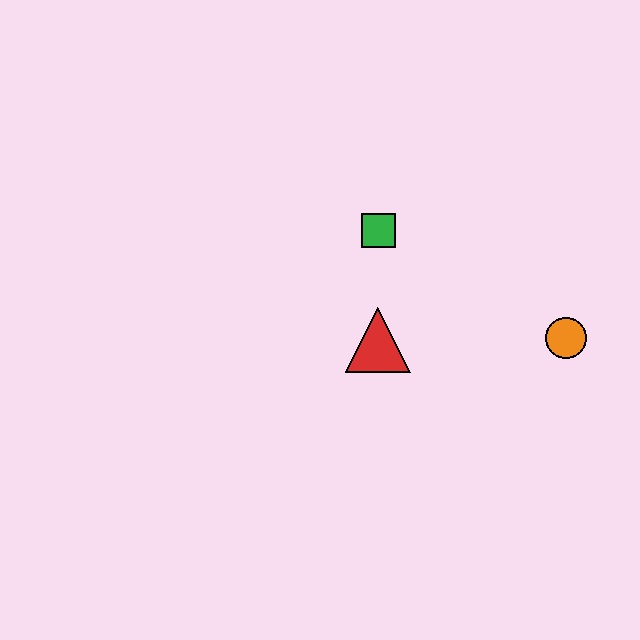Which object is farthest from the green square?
The orange circle is farthest from the green square.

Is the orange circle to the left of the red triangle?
No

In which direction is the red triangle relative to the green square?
The red triangle is below the green square.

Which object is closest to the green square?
The red triangle is closest to the green square.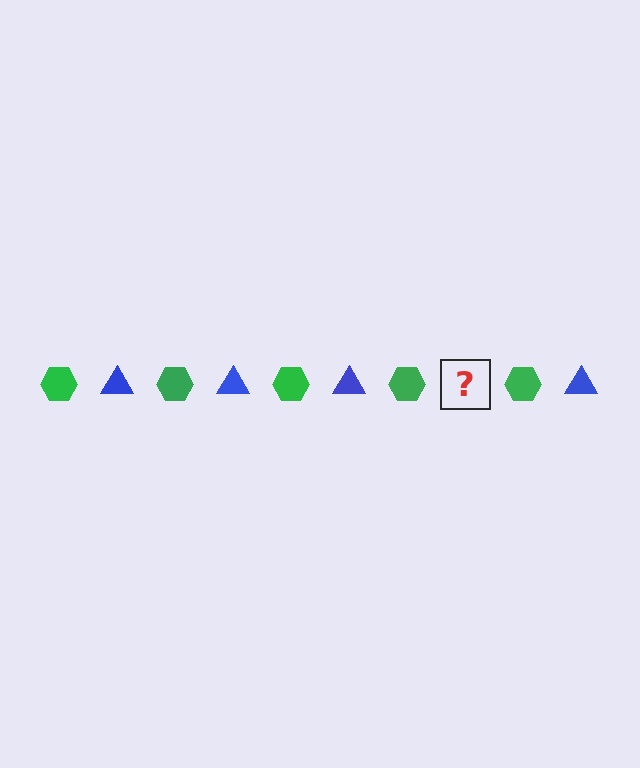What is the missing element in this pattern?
The missing element is a blue triangle.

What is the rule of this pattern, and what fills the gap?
The rule is that the pattern alternates between green hexagon and blue triangle. The gap should be filled with a blue triangle.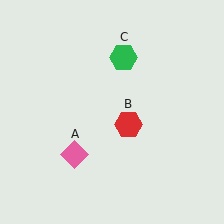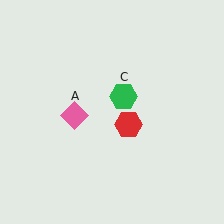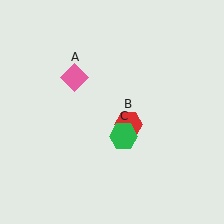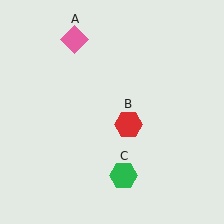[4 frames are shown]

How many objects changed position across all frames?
2 objects changed position: pink diamond (object A), green hexagon (object C).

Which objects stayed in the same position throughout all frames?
Red hexagon (object B) remained stationary.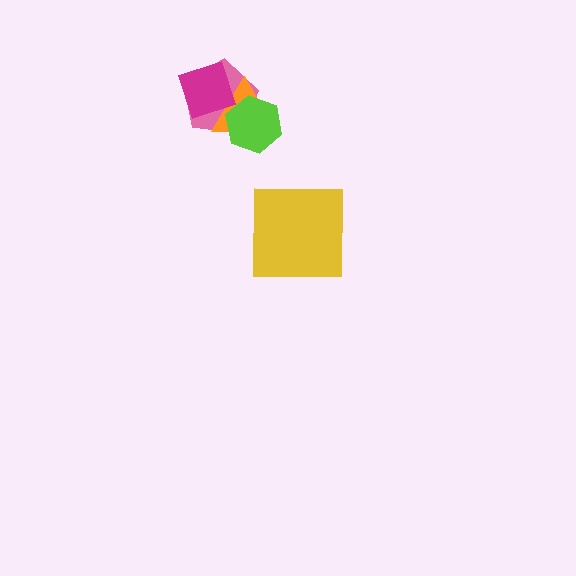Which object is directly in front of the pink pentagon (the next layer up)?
The orange triangle is directly in front of the pink pentagon.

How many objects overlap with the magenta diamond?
2 objects overlap with the magenta diamond.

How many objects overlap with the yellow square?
0 objects overlap with the yellow square.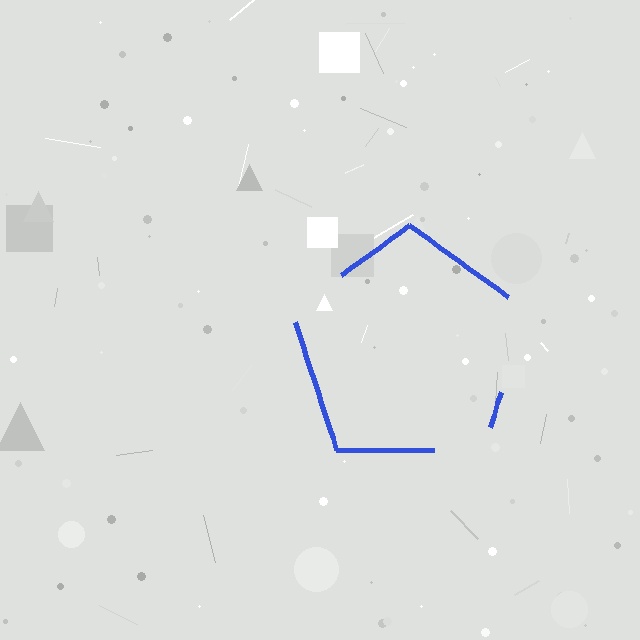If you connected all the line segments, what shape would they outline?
They would outline a pentagon.